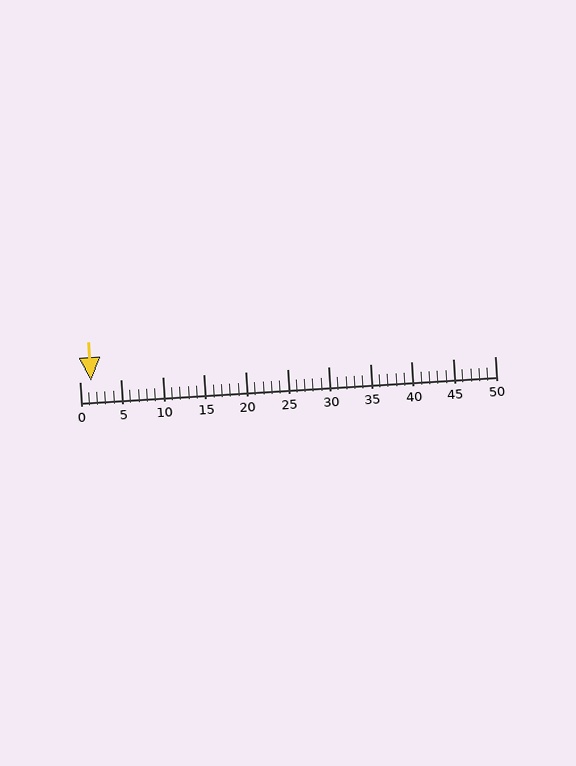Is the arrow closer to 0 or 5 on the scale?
The arrow is closer to 0.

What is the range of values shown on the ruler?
The ruler shows values from 0 to 50.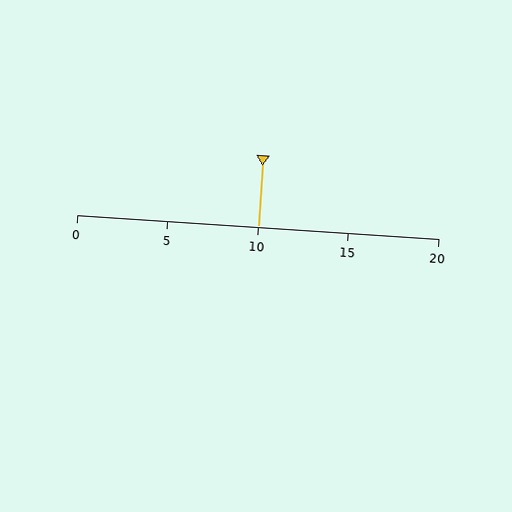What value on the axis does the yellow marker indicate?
The marker indicates approximately 10.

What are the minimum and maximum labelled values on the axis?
The axis runs from 0 to 20.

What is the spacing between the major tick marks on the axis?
The major ticks are spaced 5 apart.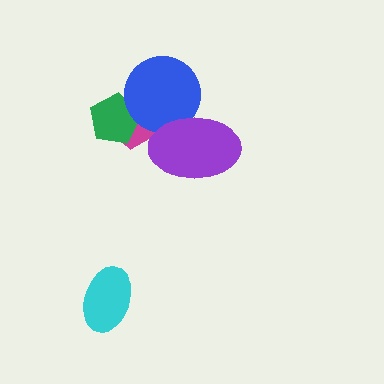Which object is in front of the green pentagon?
The blue circle is in front of the green pentagon.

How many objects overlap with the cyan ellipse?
0 objects overlap with the cyan ellipse.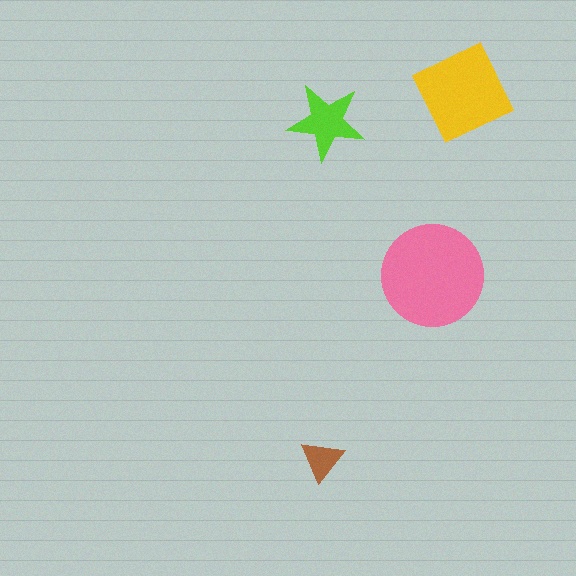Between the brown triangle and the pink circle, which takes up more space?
The pink circle.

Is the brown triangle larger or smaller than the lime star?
Smaller.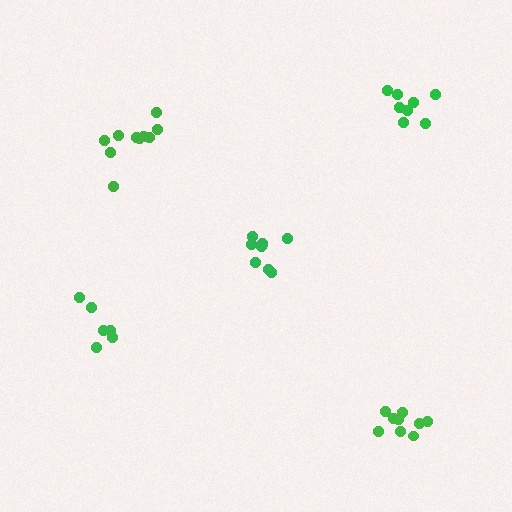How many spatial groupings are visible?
There are 5 spatial groupings.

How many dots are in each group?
Group 1: 6 dots, Group 2: 8 dots, Group 3: 9 dots, Group 4: 10 dots, Group 5: 9 dots (42 total).